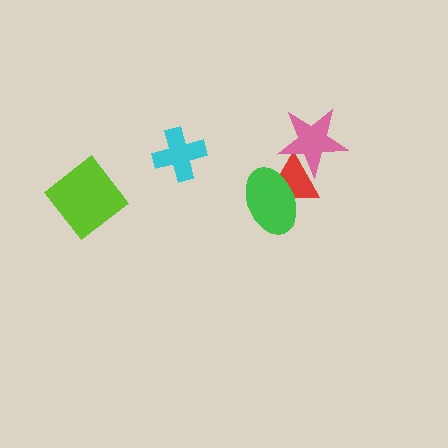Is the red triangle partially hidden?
Yes, it is partially covered by another shape.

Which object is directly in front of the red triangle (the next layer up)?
The green ellipse is directly in front of the red triangle.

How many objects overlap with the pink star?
1 object overlaps with the pink star.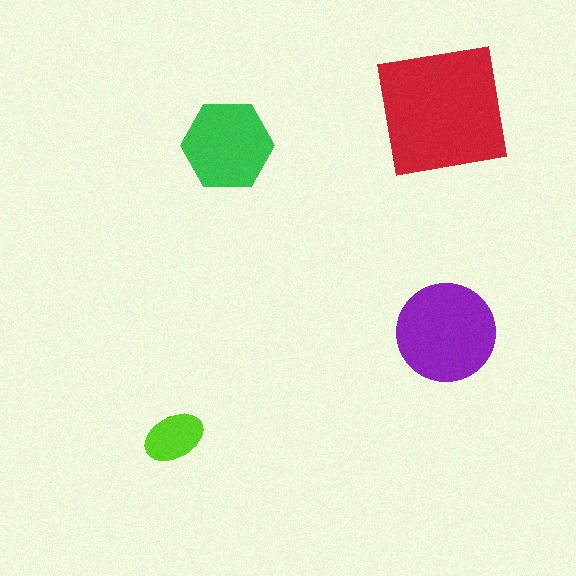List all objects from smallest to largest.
The lime ellipse, the green hexagon, the purple circle, the red square.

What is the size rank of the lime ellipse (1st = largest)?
4th.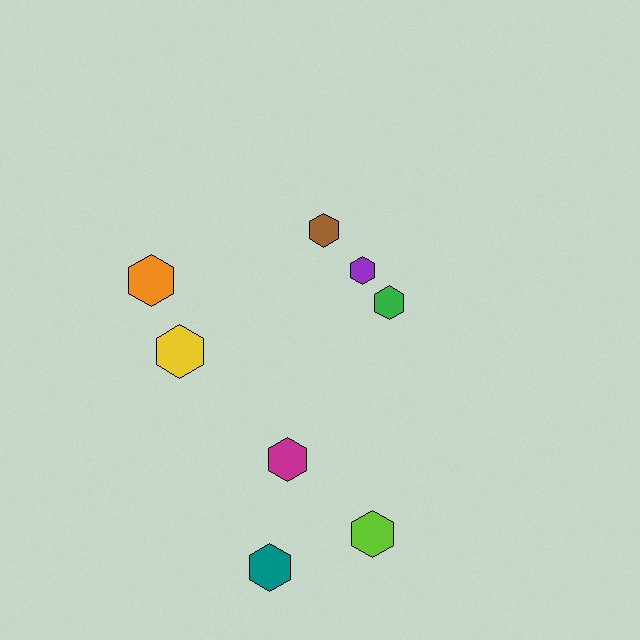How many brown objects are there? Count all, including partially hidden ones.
There is 1 brown object.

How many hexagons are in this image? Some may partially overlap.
There are 8 hexagons.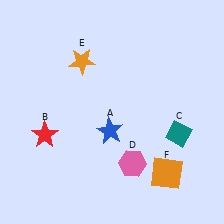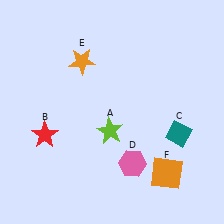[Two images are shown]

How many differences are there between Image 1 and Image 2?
There is 1 difference between the two images.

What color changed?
The star (A) changed from blue in Image 1 to lime in Image 2.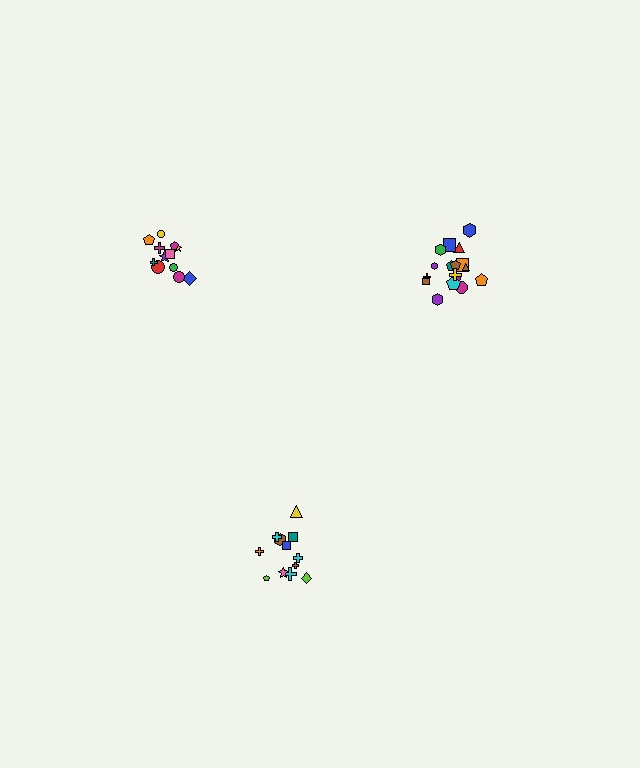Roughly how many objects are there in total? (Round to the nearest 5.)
Roughly 40 objects in total.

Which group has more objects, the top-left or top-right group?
The top-right group.